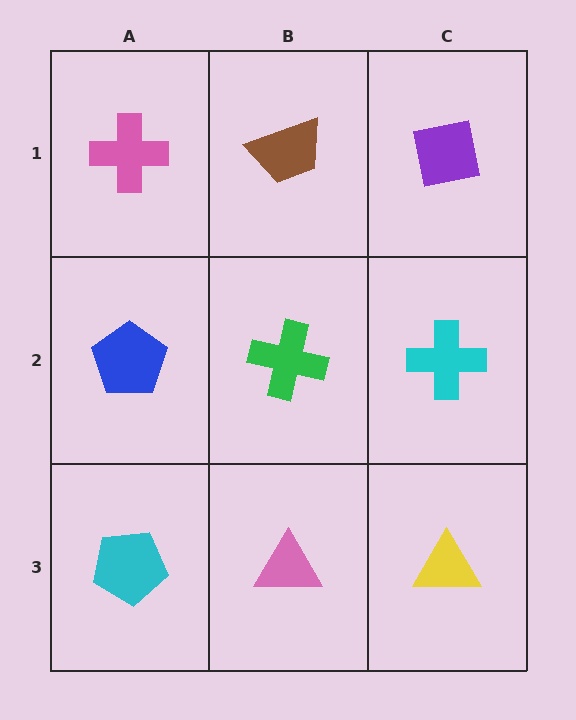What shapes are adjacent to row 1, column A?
A blue pentagon (row 2, column A), a brown trapezoid (row 1, column B).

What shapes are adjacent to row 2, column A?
A pink cross (row 1, column A), a cyan pentagon (row 3, column A), a green cross (row 2, column B).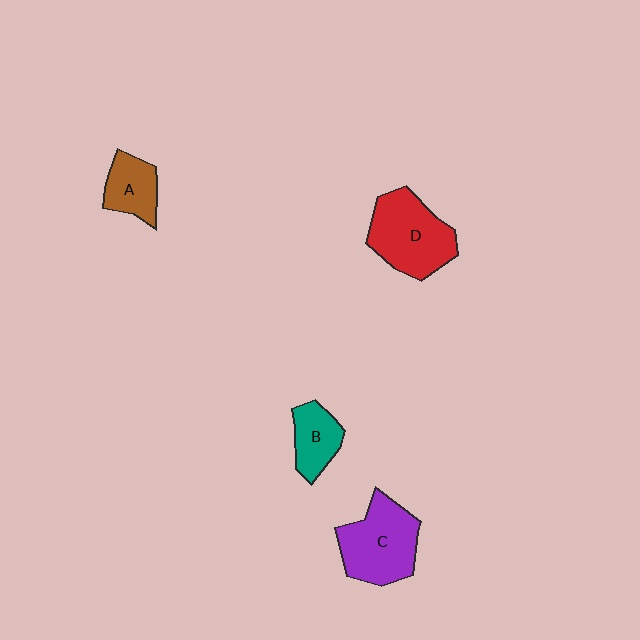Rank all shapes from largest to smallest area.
From largest to smallest: D (red), C (purple), A (brown), B (teal).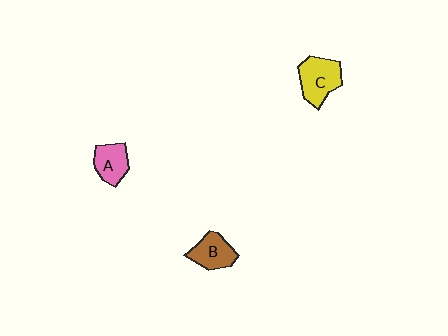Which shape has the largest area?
Shape C (yellow).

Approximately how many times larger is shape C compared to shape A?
Approximately 1.4 times.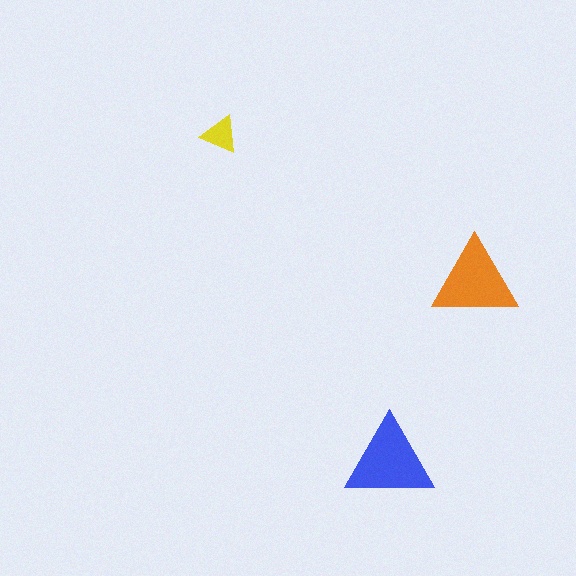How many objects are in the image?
There are 3 objects in the image.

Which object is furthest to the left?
The yellow triangle is leftmost.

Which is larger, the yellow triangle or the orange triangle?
The orange one.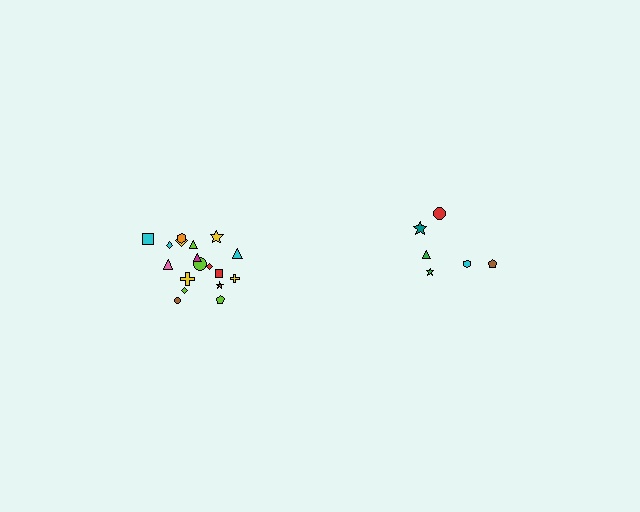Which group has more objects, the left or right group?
The left group.